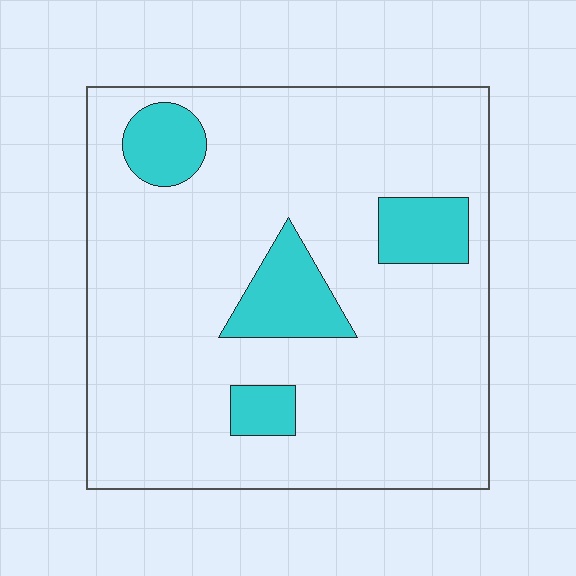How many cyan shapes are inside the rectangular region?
4.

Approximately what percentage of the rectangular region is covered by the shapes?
Approximately 15%.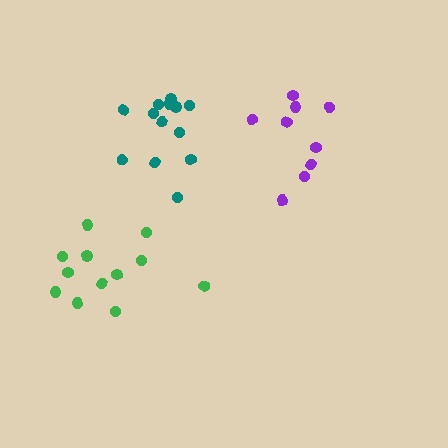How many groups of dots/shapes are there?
There are 3 groups.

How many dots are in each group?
Group 1: 13 dots, Group 2: 12 dots, Group 3: 9 dots (34 total).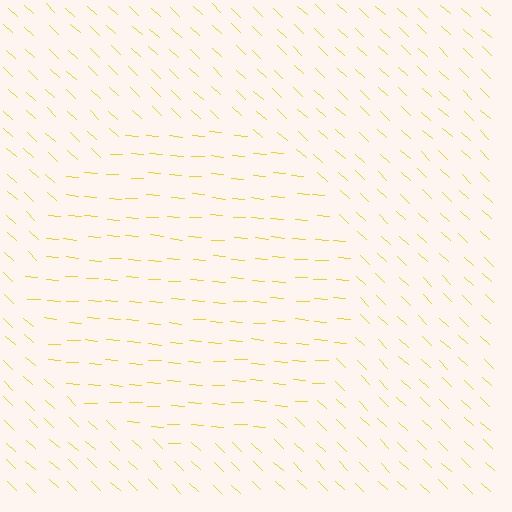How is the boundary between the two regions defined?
The boundary is defined purely by a change in line orientation (approximately 39 degrees difference). All lines are the same color and thickness.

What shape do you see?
I see a circle.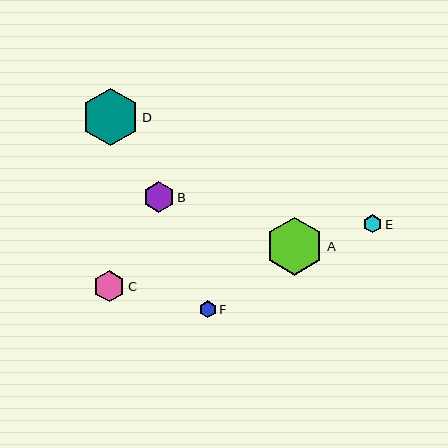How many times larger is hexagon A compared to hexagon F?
Hexagon A is approximately 3.4 times the size of hexagon F.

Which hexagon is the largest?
Hexagon A is the largest with a size of approximately 58 pixels.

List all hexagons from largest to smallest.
From largest to smallest: A, D, B, C, E, F.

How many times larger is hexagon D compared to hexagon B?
Hexagon D is approximately 1.8 times the size of hexagon B.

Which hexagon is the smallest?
Hexagon F is the smallest with a size of approximately 17 pixels.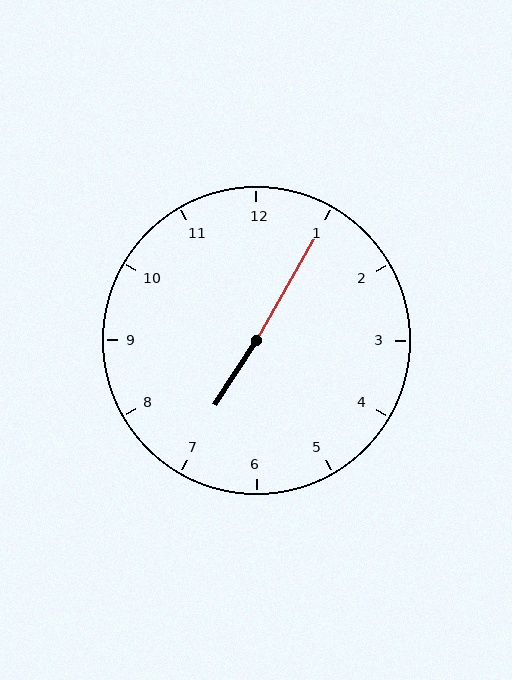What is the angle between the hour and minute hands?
Approximately 178 degrees.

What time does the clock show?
7:05.